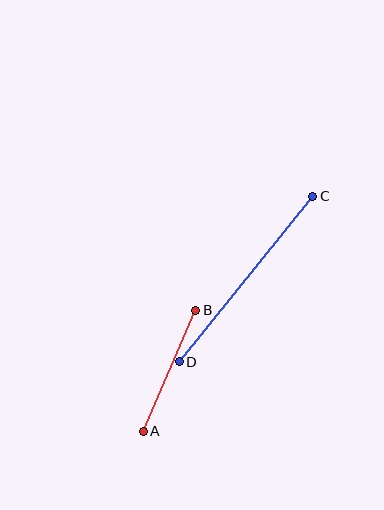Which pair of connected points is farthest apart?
Points C and D are farthest apart.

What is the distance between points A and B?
The distance is approximately 132 pixels.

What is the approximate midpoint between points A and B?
The midpoint is at approximately (169, 371) pixels.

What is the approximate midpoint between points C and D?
The midpoint is at approximately (246, 279) pixels.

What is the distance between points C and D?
The distance is approximately 212 pixels.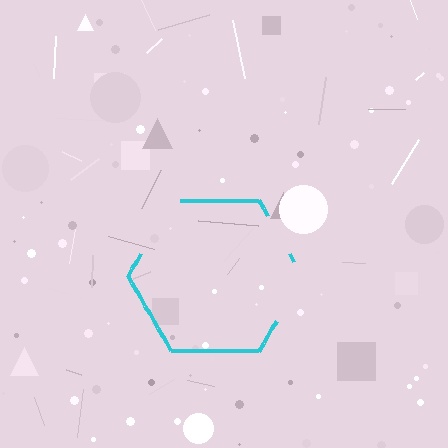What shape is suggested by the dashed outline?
The dashed outline suggests a hexagon.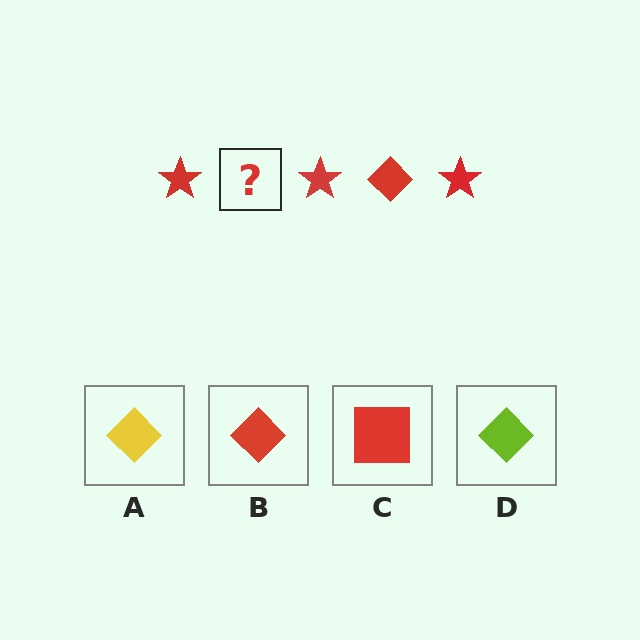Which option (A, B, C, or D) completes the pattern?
B.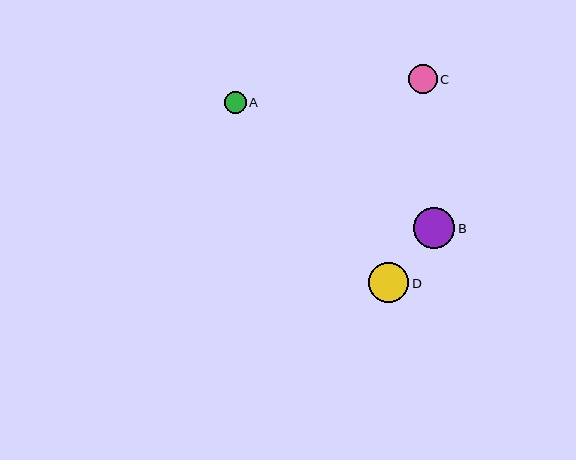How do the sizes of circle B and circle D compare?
Circle B and circle D are approximately the same size.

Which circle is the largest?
Circle B is the largest with a size of approximately 41 pixels.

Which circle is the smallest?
Circle A is the smallest with a size of approximately 22 pixels.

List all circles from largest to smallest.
From largest to smallest: B, D, C, A.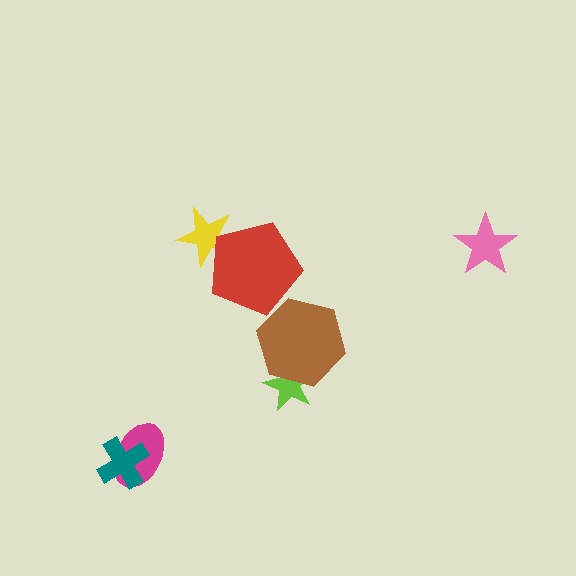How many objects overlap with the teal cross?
1 object overlaps with the teal cross.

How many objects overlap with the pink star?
0 objects overlap with the pink star.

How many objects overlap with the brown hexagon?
1 object overlaps with the brown hexagon.